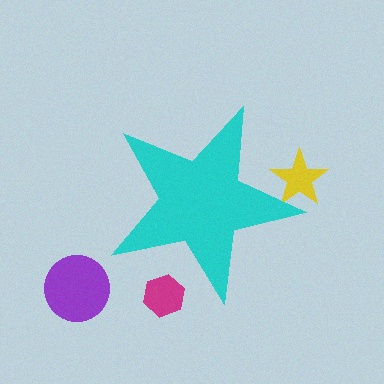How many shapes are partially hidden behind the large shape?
2 shapes are partially hidden.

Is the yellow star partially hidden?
Yes, the yellow star is partially hidden behind the cyan star.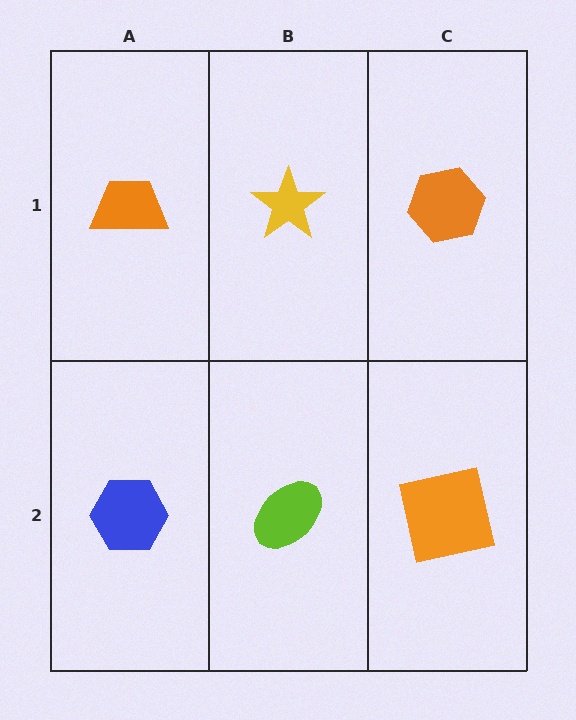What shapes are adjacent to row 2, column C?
An orange hexagon (row 1, column C), a lime ellipse (row 2, column B).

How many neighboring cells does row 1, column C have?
2.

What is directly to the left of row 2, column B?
A blue hexagon.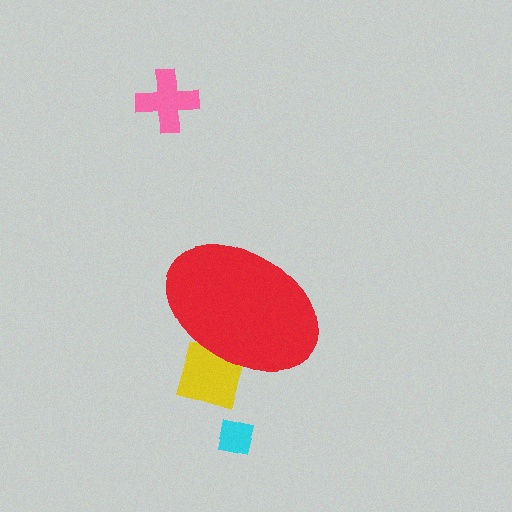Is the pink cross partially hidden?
No, the pink cross is fully visible.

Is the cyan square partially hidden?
No, the cyan square is fully visible.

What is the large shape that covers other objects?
A red ellipse.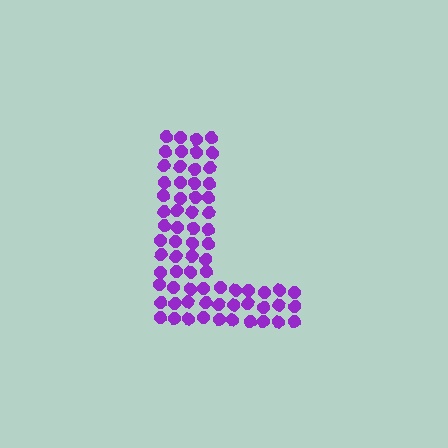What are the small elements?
The small elements are circles.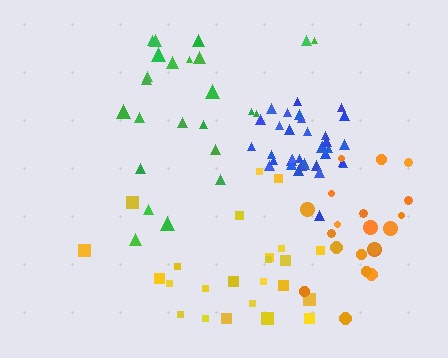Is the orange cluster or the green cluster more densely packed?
Orange.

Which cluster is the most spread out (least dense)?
Green.